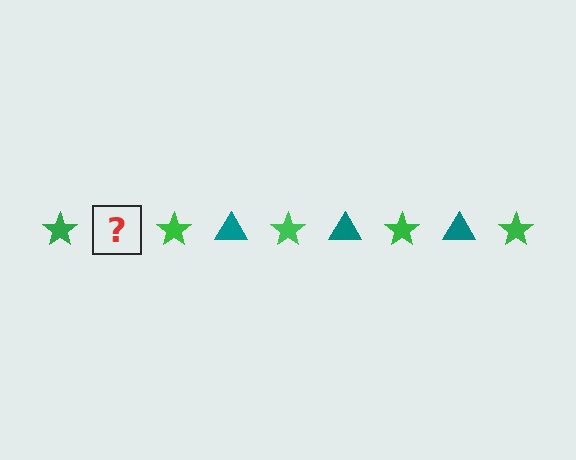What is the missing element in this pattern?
The missing element is a teal triangle.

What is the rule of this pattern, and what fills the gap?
The rule is that the pattern alternates between green star and teal triangle. The gap should be filled with a teal triangle.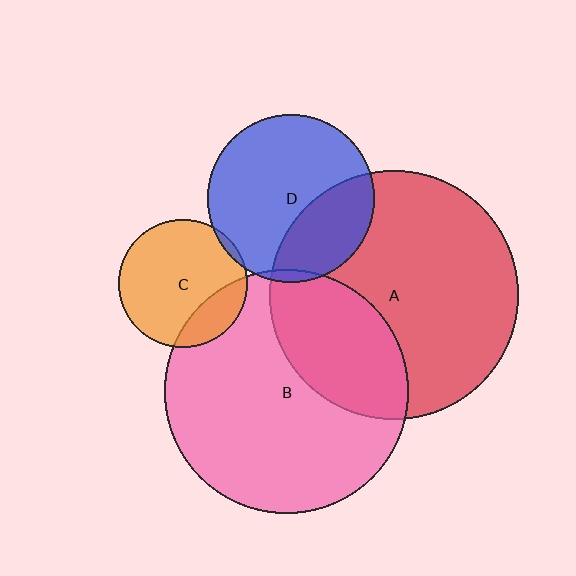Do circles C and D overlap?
Yes.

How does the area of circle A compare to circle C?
Approximately 3.8 times.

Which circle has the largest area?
Circle A (red).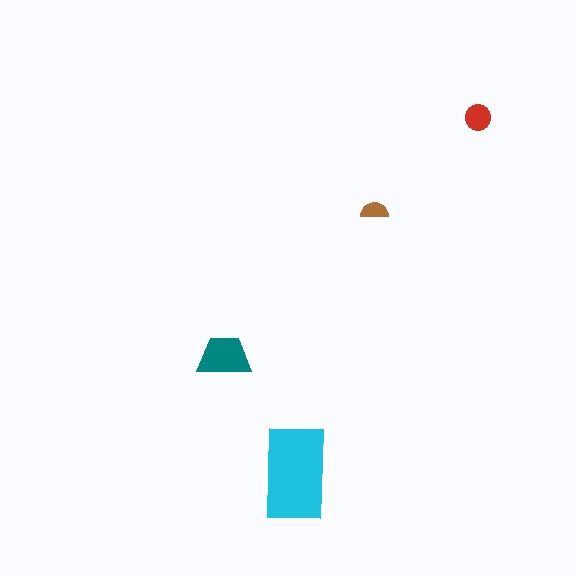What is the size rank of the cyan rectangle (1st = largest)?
1st.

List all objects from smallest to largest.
The brown semicircle, the red circle, the teal trapezoid, the cyan rectangle.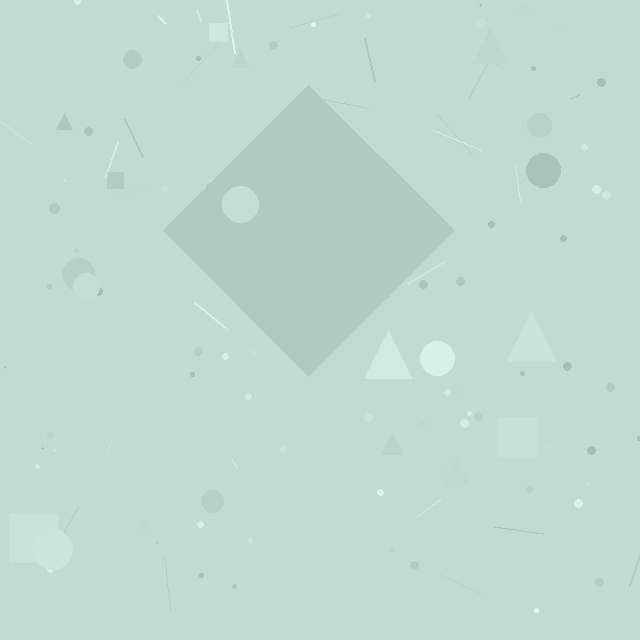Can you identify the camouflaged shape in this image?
The camouflaged shape is a diamond.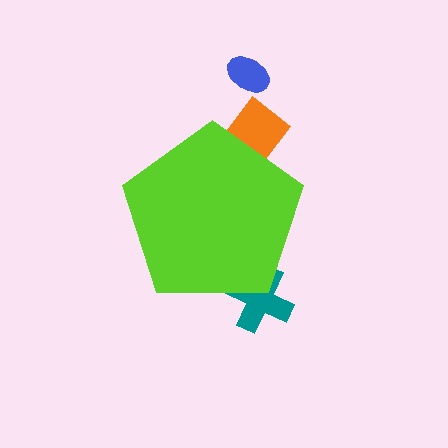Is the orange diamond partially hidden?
Yes, the orange diamond is partially hidden behind the lime pentagon.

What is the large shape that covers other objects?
A lime pentagon.